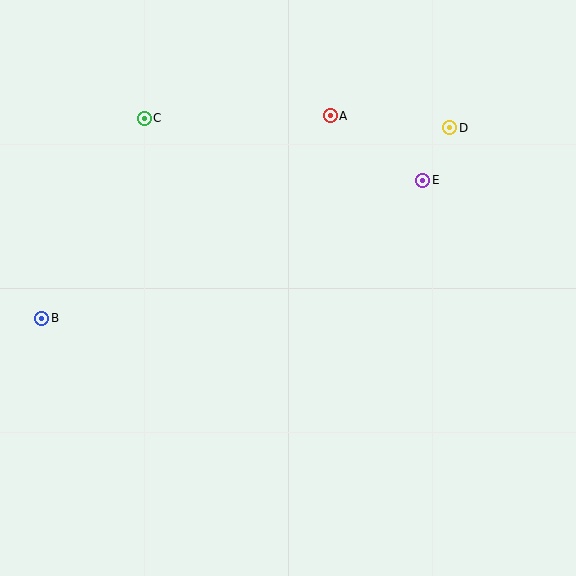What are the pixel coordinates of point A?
Point A is at (330, 116).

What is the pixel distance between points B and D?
The distance between B and D is 450 pixels.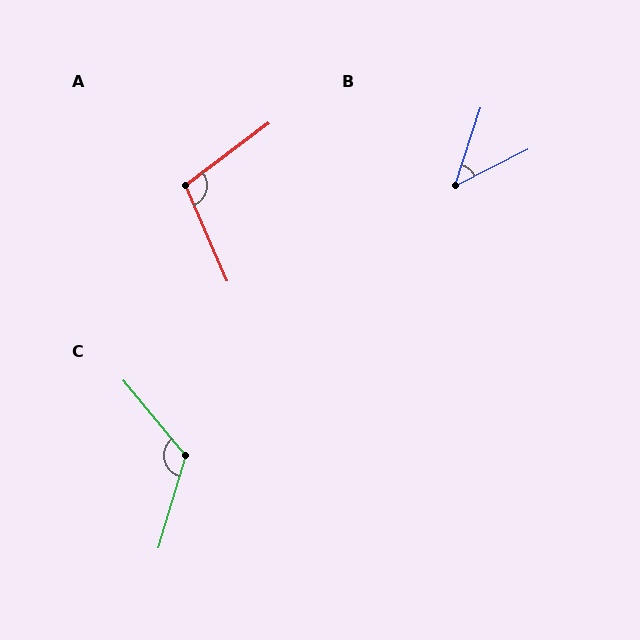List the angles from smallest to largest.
B (45°), A (104°), C (124°).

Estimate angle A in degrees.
Approximately 104 degrees.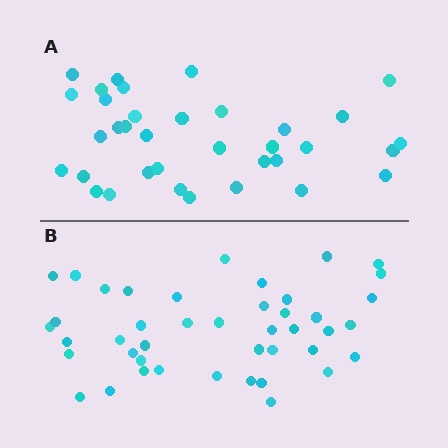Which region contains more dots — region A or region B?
Region B (the bottom region) has more dots.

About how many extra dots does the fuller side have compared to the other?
Region B has roughly 8 or so more dots than region A.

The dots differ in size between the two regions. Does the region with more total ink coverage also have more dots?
No. Region A has more total ink coverage because its dots are larger, but region B actually contains more individual dots. Total area can be misleading — the number of items is what matters here.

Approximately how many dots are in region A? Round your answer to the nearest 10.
About 40 dots. (The exact count is 35, which rounds to 40.)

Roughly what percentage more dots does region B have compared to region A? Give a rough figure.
About 25% more.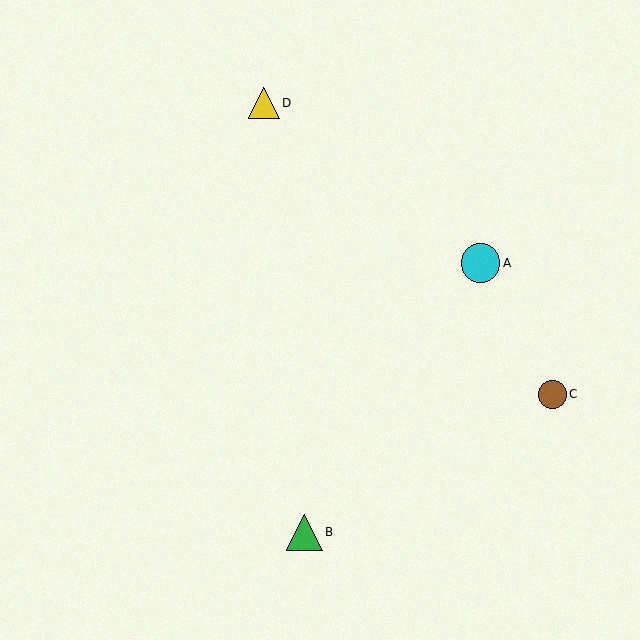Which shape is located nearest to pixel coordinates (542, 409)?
The brown circle (labeled C) at (553, 394) is nearest to that location.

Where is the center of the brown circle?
The center of the brown circle is at (553, 394).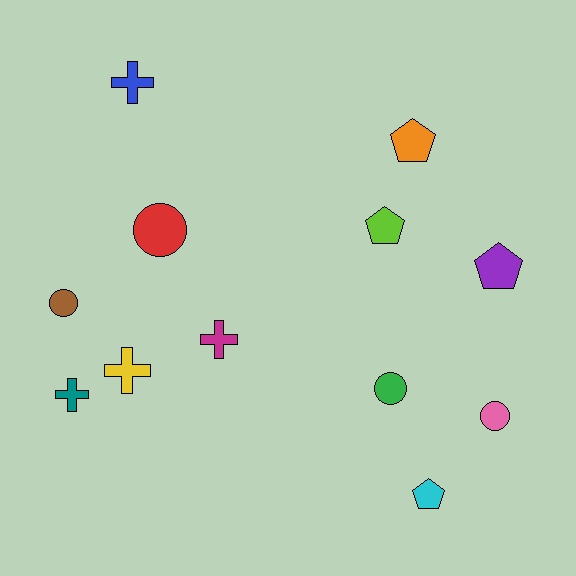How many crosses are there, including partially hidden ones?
There are 4 crosses.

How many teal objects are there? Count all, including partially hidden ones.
There is 1 teal object.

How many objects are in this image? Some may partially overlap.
There are 12 objects.